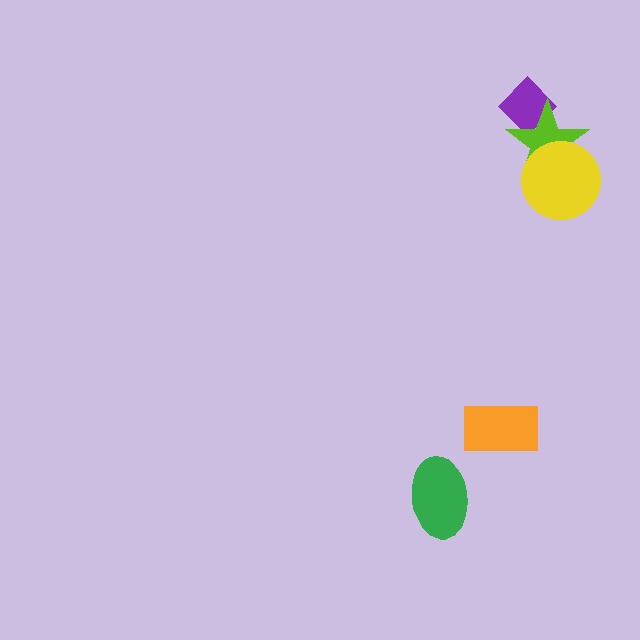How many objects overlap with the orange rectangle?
0 objects overlap with the orange rectangle.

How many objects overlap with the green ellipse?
0 objects overlap with the green ellipse.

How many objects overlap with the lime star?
2 objects overlap with the lime star.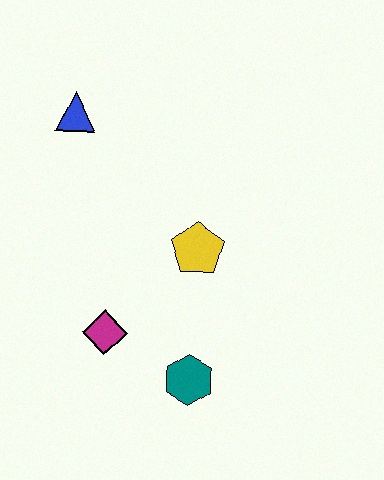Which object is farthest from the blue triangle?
The teal hexagon is farthest from the blue triangle.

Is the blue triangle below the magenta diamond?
No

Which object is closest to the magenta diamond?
The teal hexagon is closest to the magenta diamond.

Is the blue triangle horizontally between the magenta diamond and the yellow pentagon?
No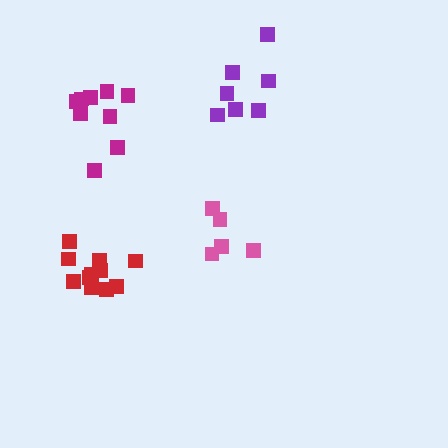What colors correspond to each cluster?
The clusters are colored: pink, magenta, red, purple.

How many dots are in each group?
Group 1: 5 dots, Group 2: 9 dots, Group 3: 11 dots, Group 4: 7 dots (32 total).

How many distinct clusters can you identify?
There are 4 distinct clusters.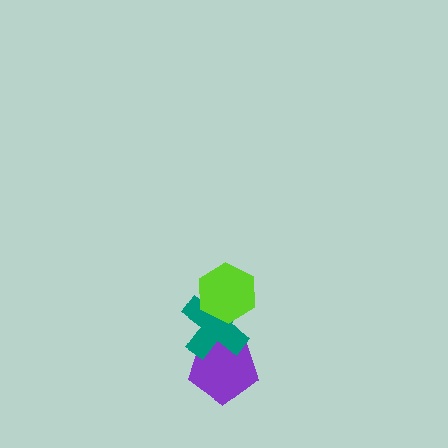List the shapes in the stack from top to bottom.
From top to bottom: the lime hexagon, the teal cross, the purple pentagon.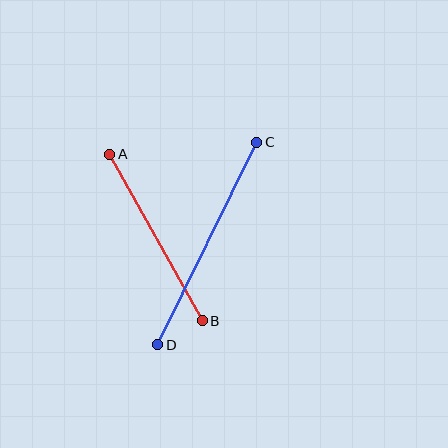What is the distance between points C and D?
The distance is approximately 226 pixels.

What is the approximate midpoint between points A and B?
The midpoint is at approximately (156, 238) pixels.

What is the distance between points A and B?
The distance is approximately 191 pixels.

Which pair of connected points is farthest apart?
Points C and D are farthest apart.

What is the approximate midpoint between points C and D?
The midpoint is at approximately (207, 243) pixels.